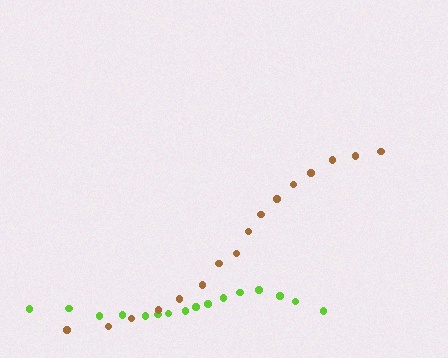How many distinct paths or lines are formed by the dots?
There are 2 distinct paths.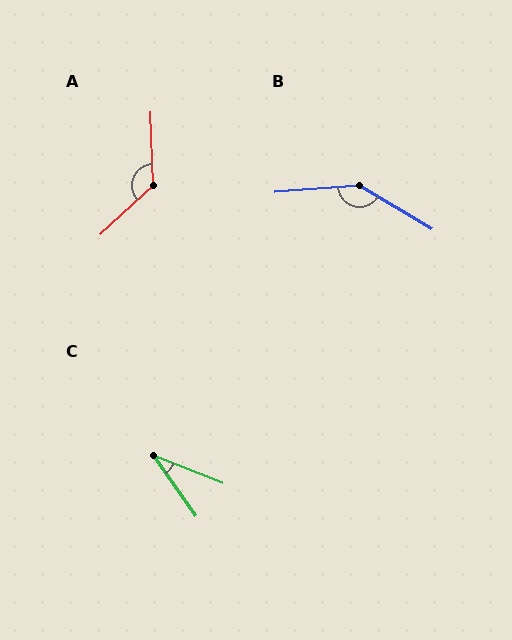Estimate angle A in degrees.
Approximately 131 degrees.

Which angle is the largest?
B, at approximately 144 degrees.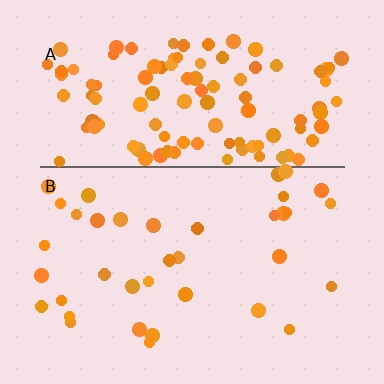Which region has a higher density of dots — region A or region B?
A (the top).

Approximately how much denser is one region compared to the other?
Approximately 3.2× — region A over region B.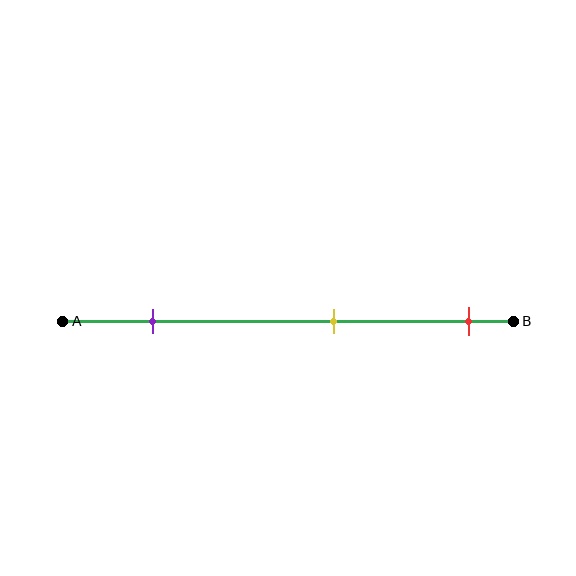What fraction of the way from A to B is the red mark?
The red mark is approximately 90% (0.9) of the way from A to B.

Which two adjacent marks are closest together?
The yellow and red marks are the closest adjacent pair.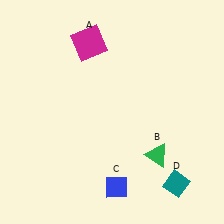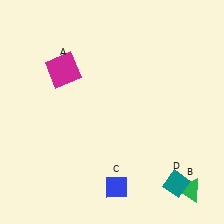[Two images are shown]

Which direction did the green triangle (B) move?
The green triangle (B) moved down.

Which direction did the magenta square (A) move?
The magenta square (A) moved down.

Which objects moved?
The objects that moved are: the magenta square (A), the green triangle (B).